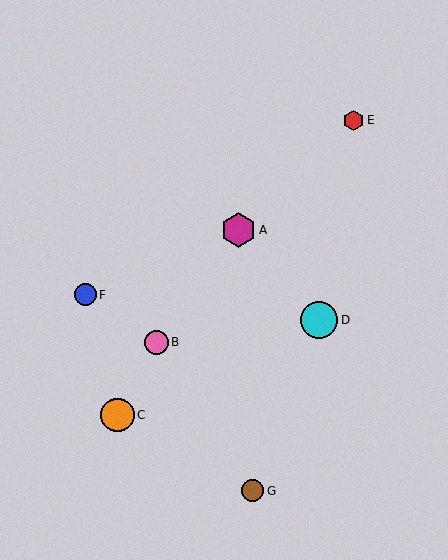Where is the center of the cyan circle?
The center of the cyan circle is at (319, 320).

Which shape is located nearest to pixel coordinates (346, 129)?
The red hexagon (labeled E) at (354, 120) is nearest to that location.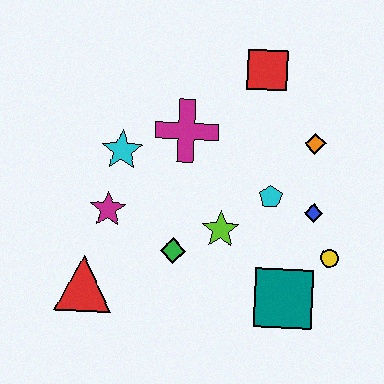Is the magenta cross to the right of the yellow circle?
No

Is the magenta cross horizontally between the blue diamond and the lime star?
No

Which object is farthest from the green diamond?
The red square is farthest from the green diamond.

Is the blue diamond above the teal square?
Yes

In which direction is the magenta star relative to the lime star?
The magenta star is to the left of the lime star.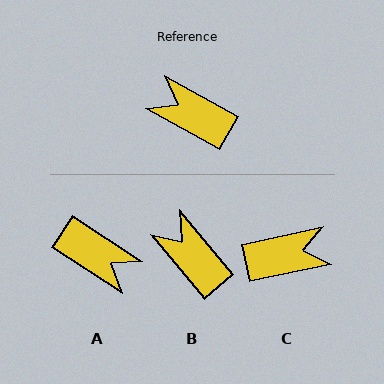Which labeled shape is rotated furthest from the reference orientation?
A, about 176 degrees away.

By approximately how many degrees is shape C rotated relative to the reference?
Approximately 138 degrees clockwise.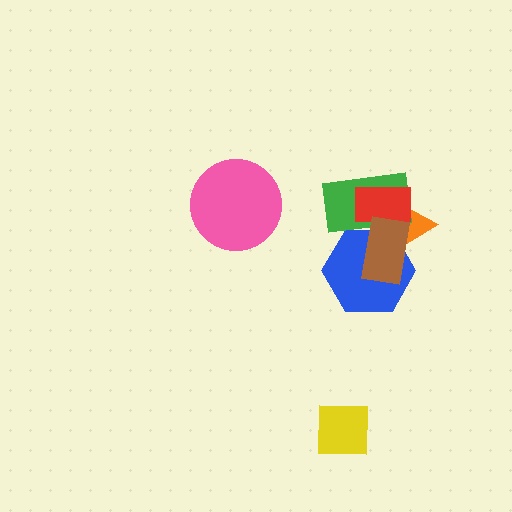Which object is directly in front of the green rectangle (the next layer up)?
The red rectangle is directly in front of the green rectangle.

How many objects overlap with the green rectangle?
4 objects overlap with the green rectangle.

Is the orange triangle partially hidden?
Yes, it is partially covered by another shape.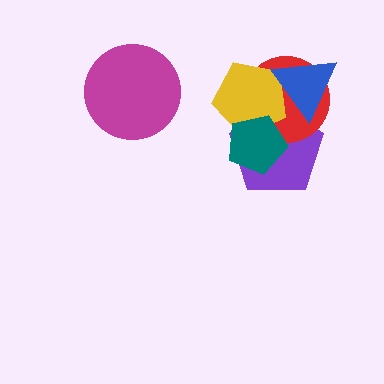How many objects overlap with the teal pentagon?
3 objects overlap with the teal pentagon.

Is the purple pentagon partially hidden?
Yes, it is partially covered by another shape.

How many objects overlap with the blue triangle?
3 objects overlap with the blue triangle.